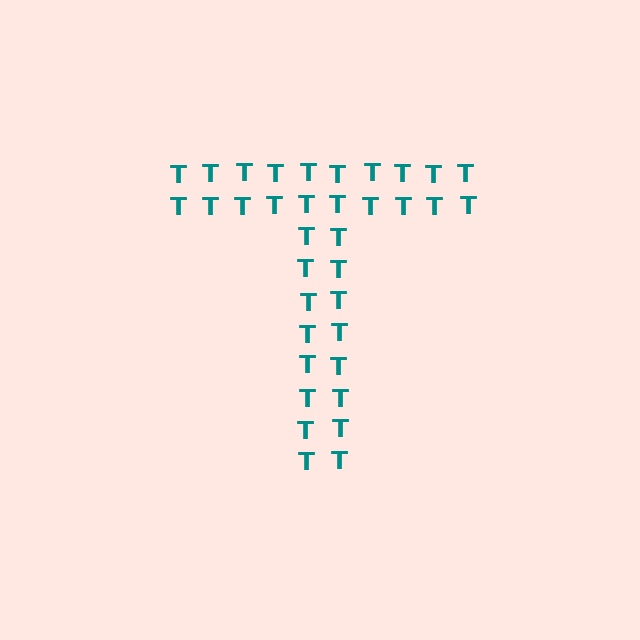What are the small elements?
The small elements are letter T's.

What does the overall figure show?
The overall figure shows the letter T.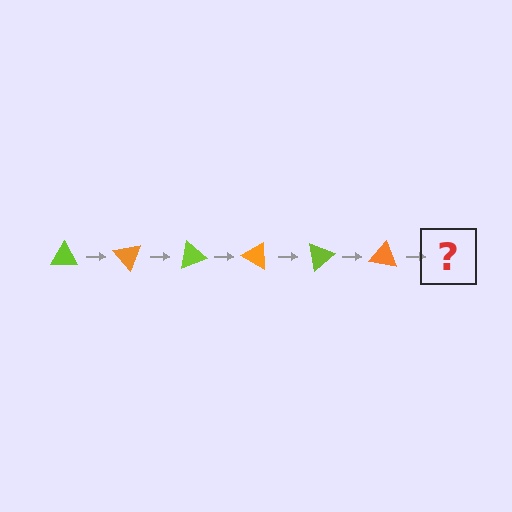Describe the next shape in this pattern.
It should be a lime triangle, rotated 300 degrees from the start.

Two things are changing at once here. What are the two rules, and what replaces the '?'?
The two rules are that it rotates 50 degrees each step and the color cycles through lime and orange. The '?' should be a lime triangle, rotated 300 degrees from the start.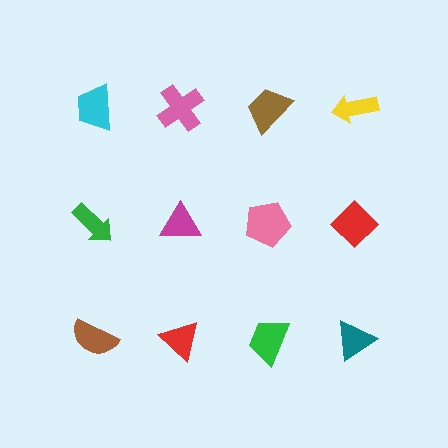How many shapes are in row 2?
4 shapes.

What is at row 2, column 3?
A pink pentagon.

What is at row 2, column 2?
A magenta triangle.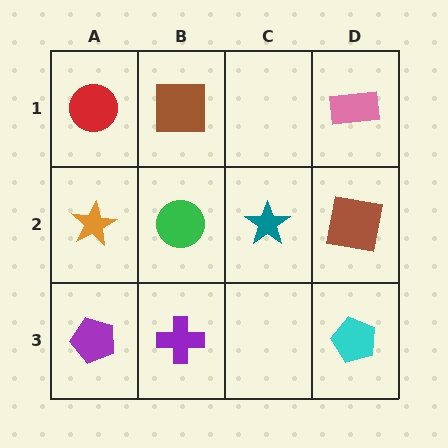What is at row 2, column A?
An orange star.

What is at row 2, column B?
A green circle.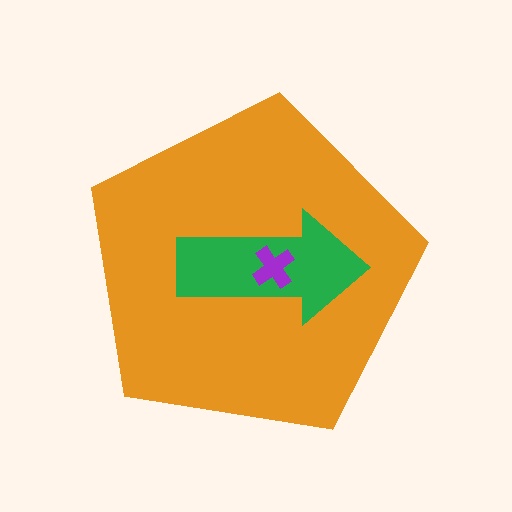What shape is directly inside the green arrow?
The purple cross.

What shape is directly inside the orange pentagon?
The green arrow.